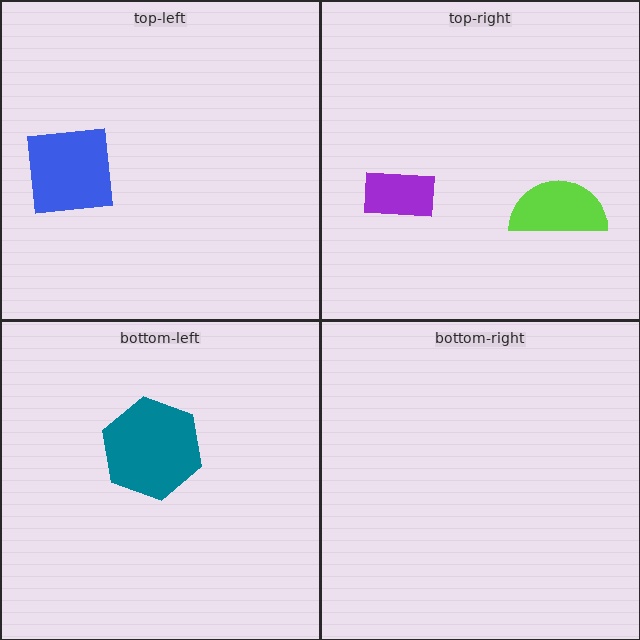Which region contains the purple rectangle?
The top-right region.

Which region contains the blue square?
The top-left region.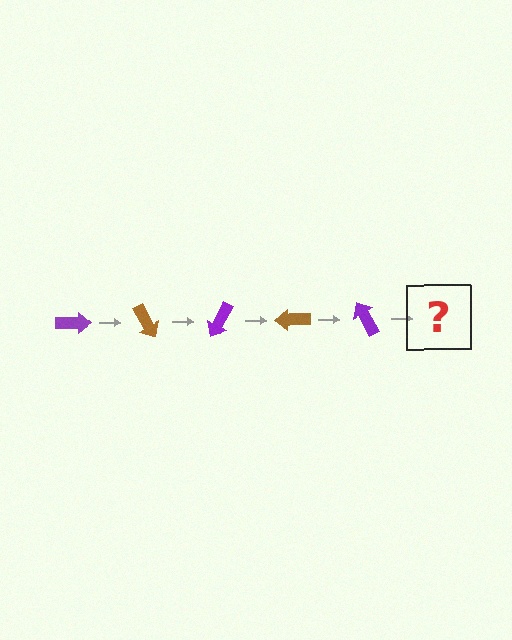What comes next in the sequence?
The next element should be a brown arrow, rotated 300 degrees from the start.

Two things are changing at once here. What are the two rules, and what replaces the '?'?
The two rules are that it rotates 60 degrees each step and the color cycles through purple and brown. The '?' should be a brown arrow, rotated 300 degrees from the start.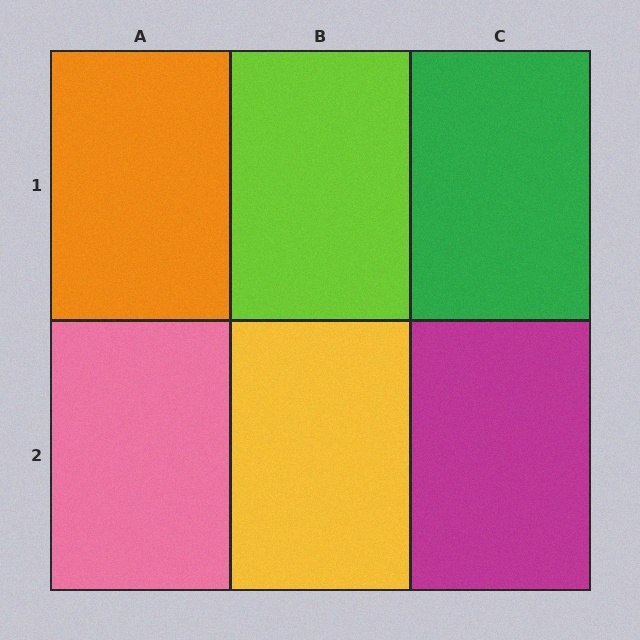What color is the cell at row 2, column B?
Yellow.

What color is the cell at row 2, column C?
Magenta.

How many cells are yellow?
1 cell is yellow.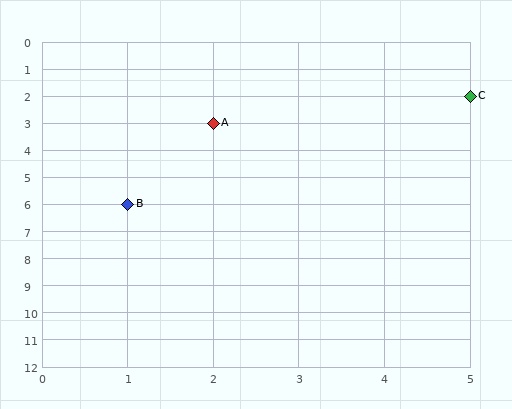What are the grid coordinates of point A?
Point A is at grid coordinates (2, 3).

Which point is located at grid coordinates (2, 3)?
Point A is at (2, 3).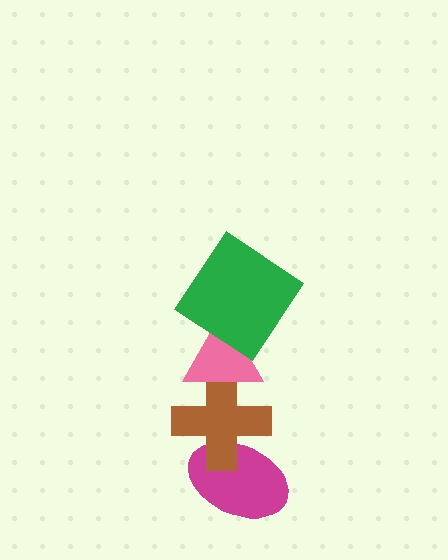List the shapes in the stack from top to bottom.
From top to bottom: the green diamond, the pink triangle, the brown cross, the magenta ellipse.